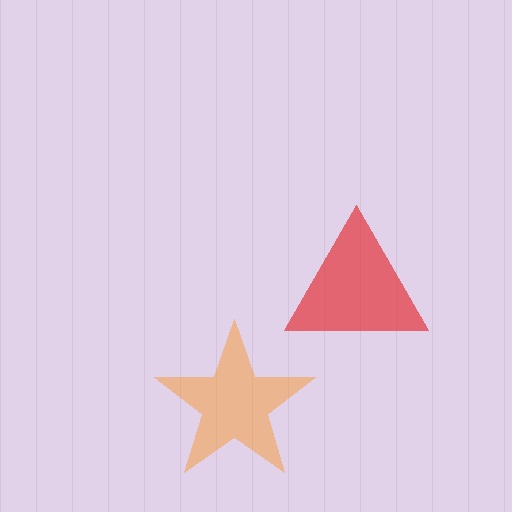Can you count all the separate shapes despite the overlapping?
Yes, there are 2 separate shapes.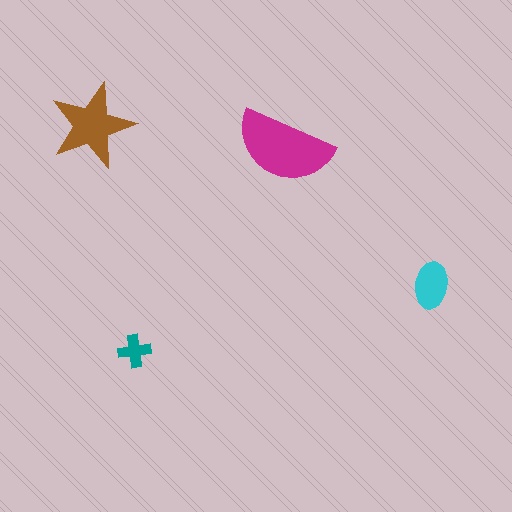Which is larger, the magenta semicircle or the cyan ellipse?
The magenta semicircle.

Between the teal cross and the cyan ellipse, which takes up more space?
The cyan ellipse.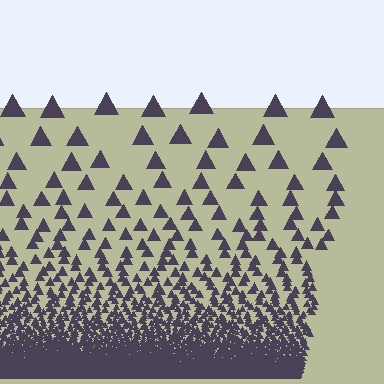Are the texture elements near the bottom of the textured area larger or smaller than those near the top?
Smaller. The gradient is inverted — elements near the bottom are smaller and denser.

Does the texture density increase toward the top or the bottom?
Density increases toward the bottom.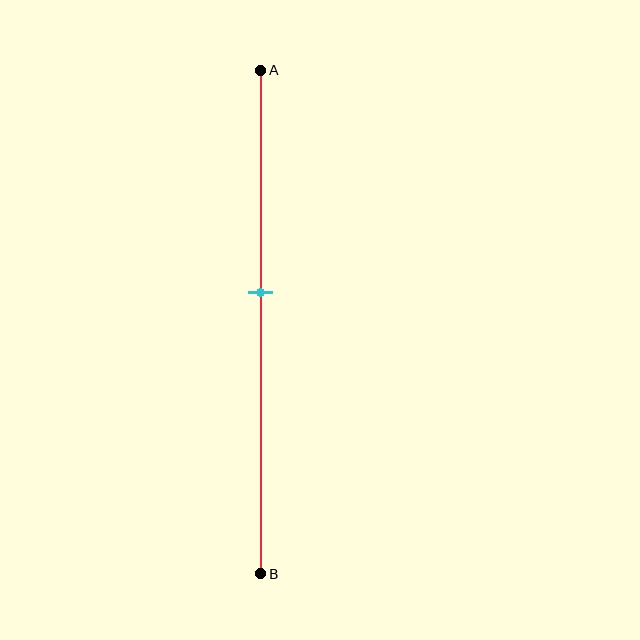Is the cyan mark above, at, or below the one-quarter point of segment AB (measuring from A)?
The cyan mark is below the one-quarter point of segment AB.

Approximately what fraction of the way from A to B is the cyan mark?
The cyan mark is approximately 45% of the way from A to B.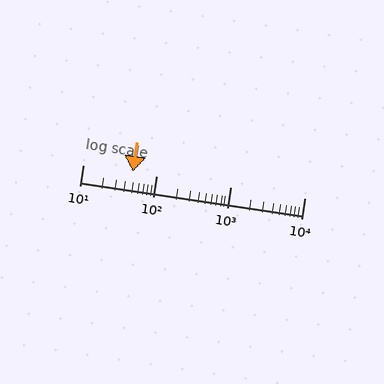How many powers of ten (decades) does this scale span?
The scale spans 3 decades, from 10 to 10000.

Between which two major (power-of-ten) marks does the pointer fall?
The pointer is between 10 and 100.